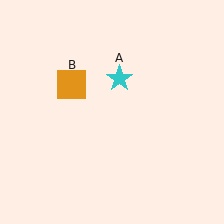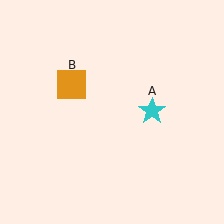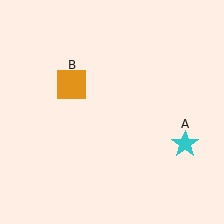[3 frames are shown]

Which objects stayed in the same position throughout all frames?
Orange square (object B) remained stationary.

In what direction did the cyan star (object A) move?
The cyan star (object A) moved down and to the right.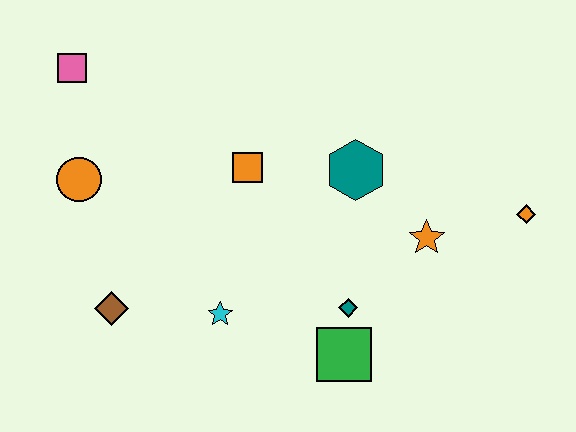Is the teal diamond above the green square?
Yes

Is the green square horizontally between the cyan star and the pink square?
No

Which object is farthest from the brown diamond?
The orange diamond is farthest from the brown diamond.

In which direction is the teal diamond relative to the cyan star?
The teal diamond is to the right of the cyan star.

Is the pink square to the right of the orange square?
No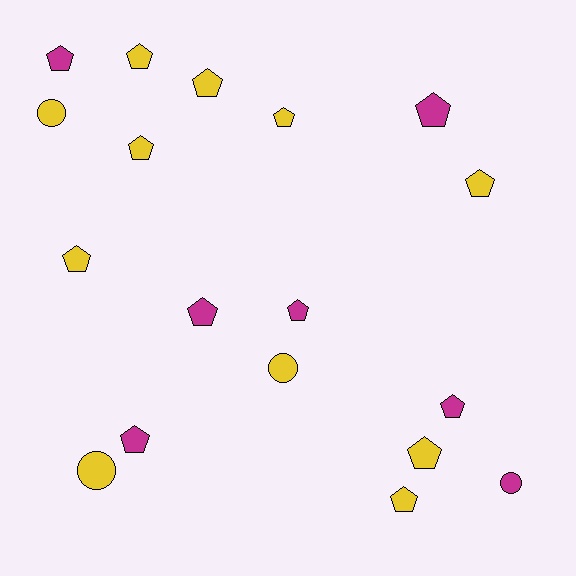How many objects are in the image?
There are 18 objects.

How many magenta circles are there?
There is 1 magenta circle.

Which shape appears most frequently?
Pentagon, with 14 objects.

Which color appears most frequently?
Yellow, with 11 objects.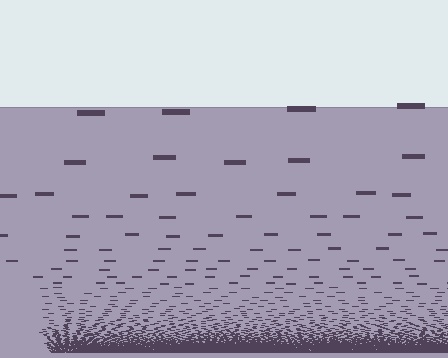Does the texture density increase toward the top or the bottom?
Density increases toward the bottom.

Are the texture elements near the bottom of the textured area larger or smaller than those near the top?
Smaller. The gradient is inverted — elements near the bottom are smaller and denser.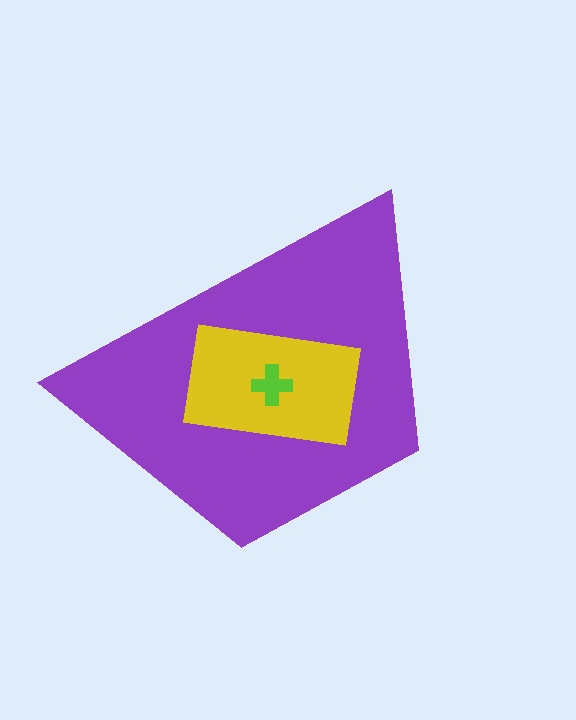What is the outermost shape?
The purple trapezoid.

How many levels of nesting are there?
3.